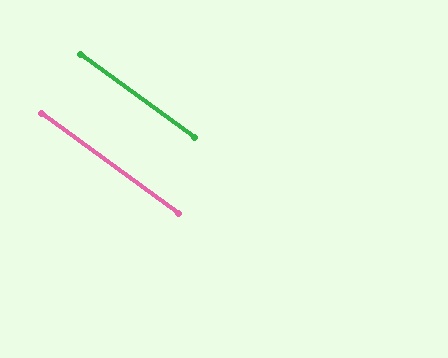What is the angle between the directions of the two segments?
Approximately 0 degrees.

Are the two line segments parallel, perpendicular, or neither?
Parallel — their directions differ by only 0.1°.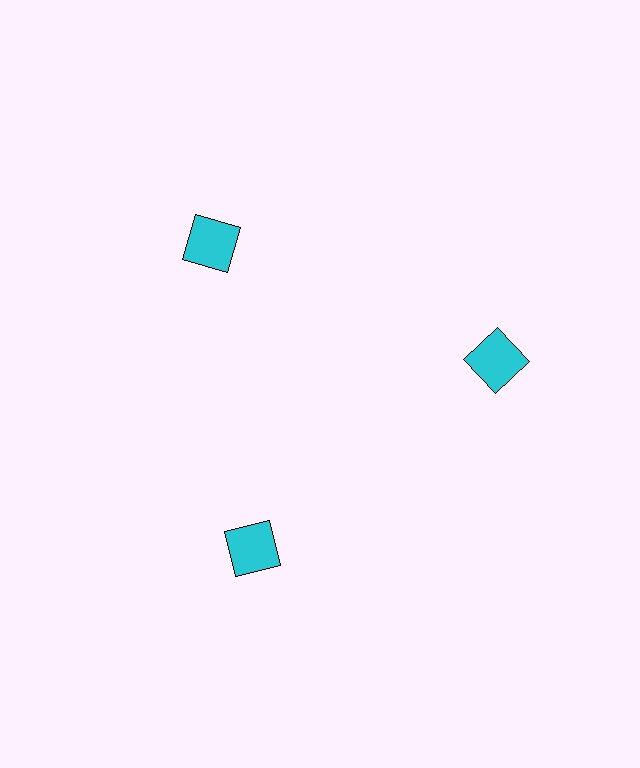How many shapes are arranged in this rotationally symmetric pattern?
There are 3 shapes, arranged in 3 groups of 1.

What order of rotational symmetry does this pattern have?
This pattern has 3-fold rotational symmetry.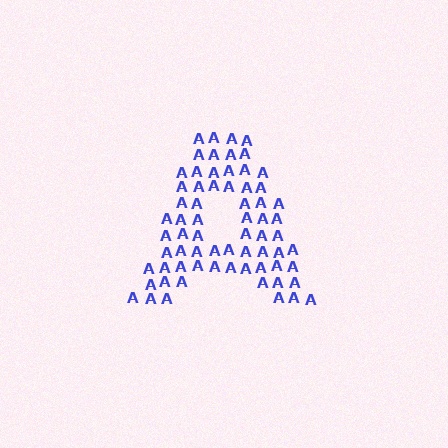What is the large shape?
The large shape is the letter A.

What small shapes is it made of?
It is made of small letter A's.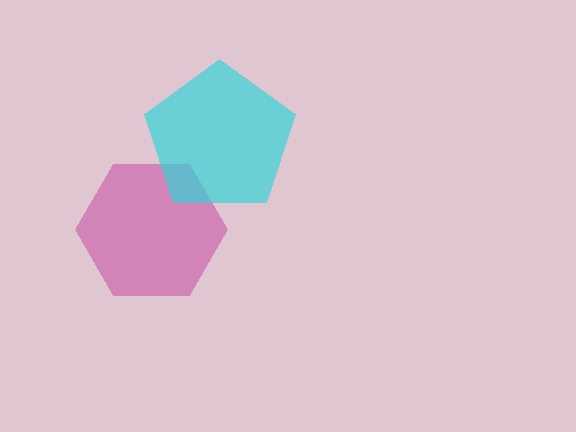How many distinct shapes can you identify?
There are 2 distinct shapes: a magenta hexagon, a cyan pentagon.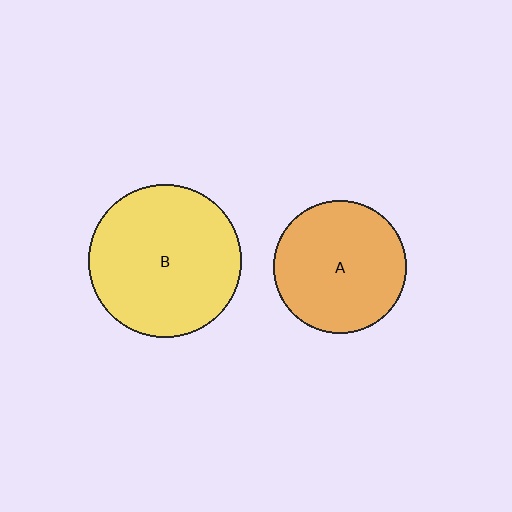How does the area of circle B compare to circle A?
Approximately 1.3 times.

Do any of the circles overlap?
No, none of the circles overlap.